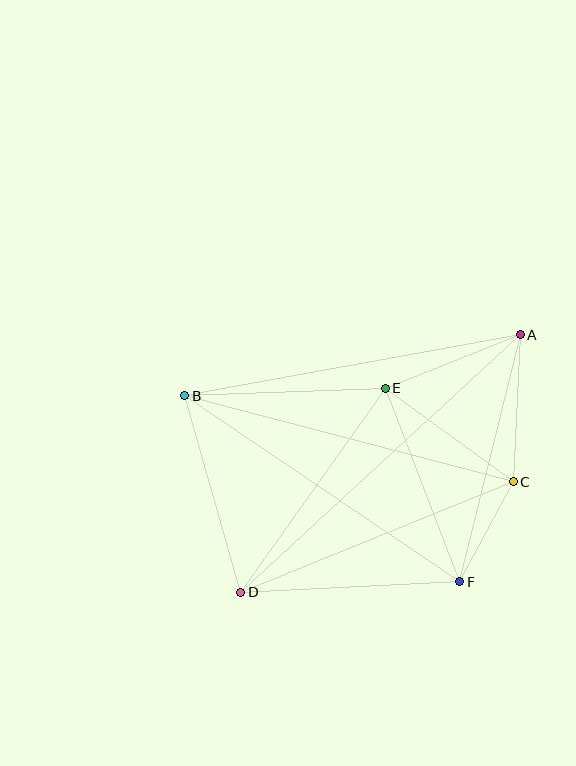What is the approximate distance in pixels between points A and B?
The distance between A and B is approximately 341 pixels.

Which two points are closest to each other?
Points C and F are closest to each other.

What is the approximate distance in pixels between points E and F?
The distance between E and F is approximately 207 pixels.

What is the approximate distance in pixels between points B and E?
The distance between B and E is approximately 200 pixels.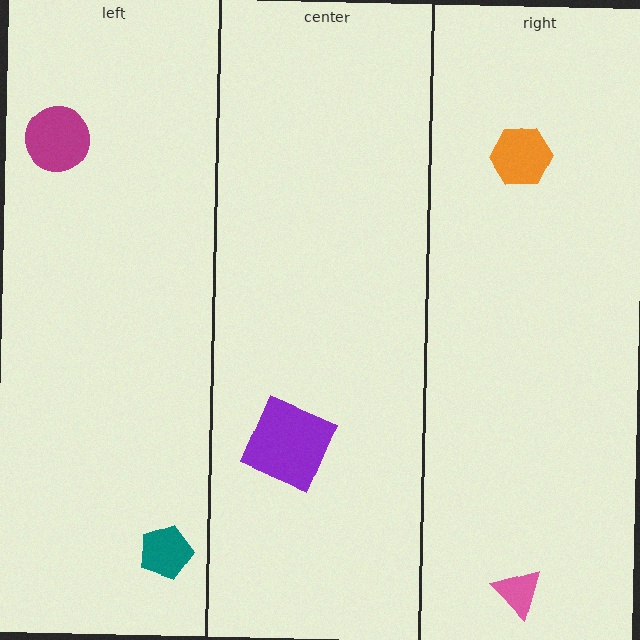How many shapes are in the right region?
2.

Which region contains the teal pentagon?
The left region.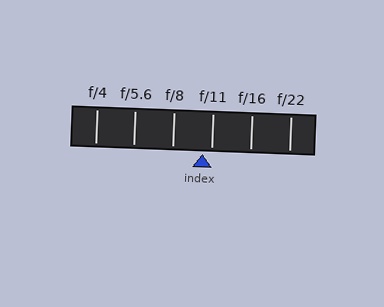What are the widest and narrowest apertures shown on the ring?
The widest aperture shown is f/4 and the narrowest is f/22.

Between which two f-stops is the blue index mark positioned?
The index mark is between f/8 and f/11.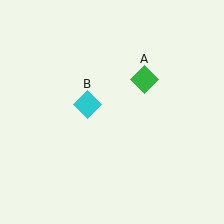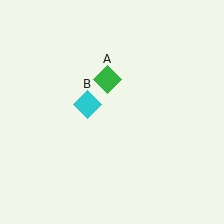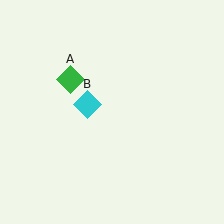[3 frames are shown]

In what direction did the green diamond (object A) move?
The green diamond (object A) moved left.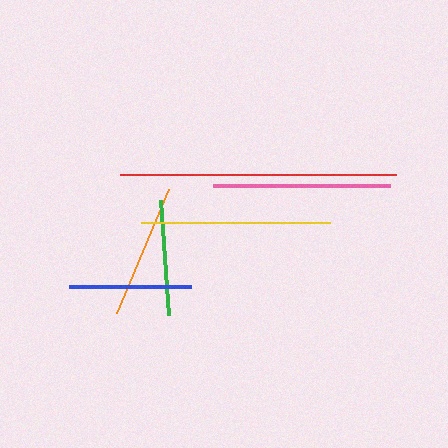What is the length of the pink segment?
The pink segment is approximately 177 pixels long.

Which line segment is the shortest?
The green line is the shortest at approximately 115 pixels.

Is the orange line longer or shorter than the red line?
The red line is longer than the orange line.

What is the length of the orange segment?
The orange segment is approximately 134 pixels long.